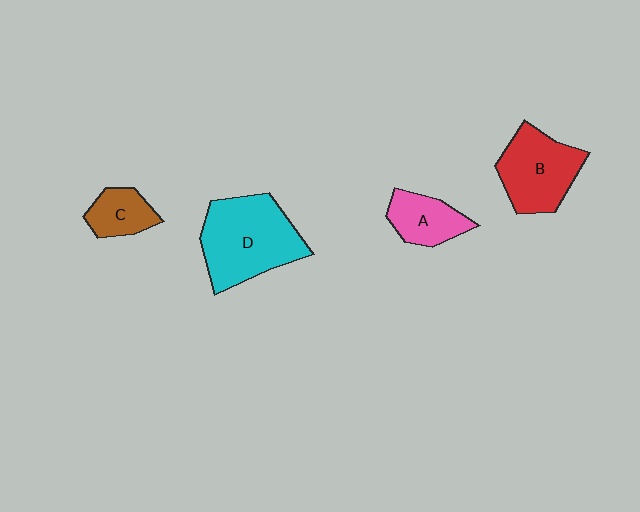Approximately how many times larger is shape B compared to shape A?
Approximately 1.6 times.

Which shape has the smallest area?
Shape C (brown).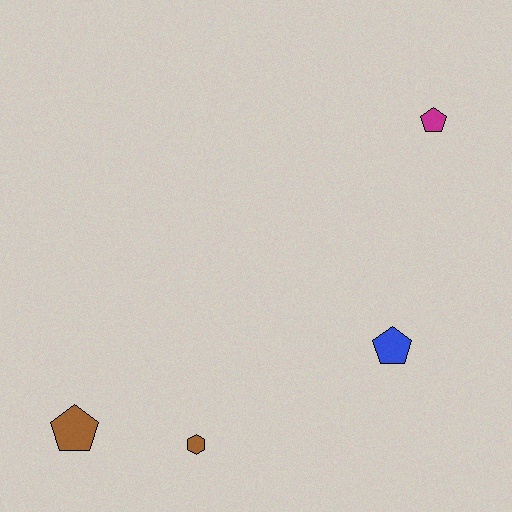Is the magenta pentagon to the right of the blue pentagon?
Yes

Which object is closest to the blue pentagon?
The brown hexagon is closest to the blue pentagon.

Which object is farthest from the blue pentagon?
The brown pentagon is farthest from the blue pentagon.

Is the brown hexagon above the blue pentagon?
No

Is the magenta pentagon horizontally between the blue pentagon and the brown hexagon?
No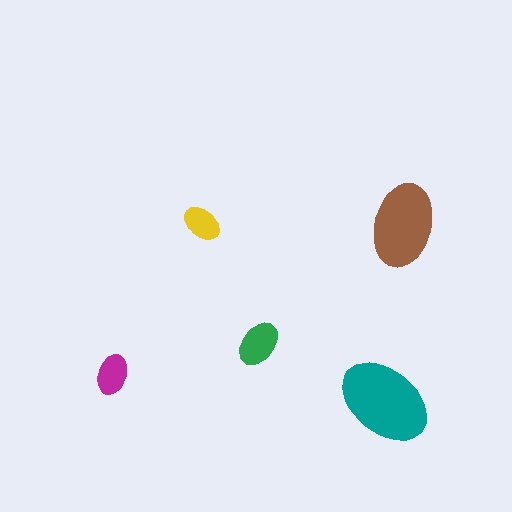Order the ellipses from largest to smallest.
the teal one, the brown one, the green one, the magenta one, the yellow one.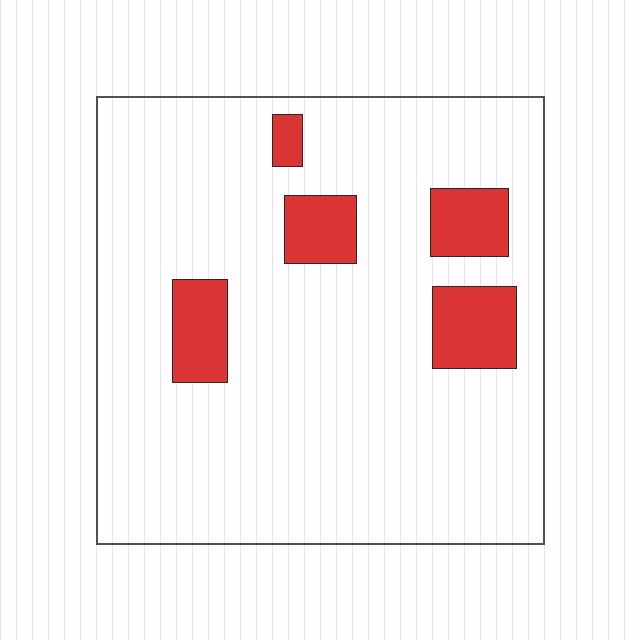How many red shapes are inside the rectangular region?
5.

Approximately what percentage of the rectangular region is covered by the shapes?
Approximately 10%.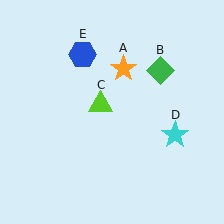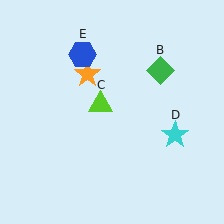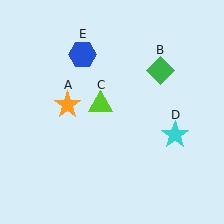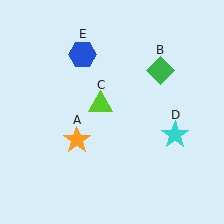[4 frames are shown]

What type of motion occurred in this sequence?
The orange star (object A) rotated counterclockwise around the center of the scene.